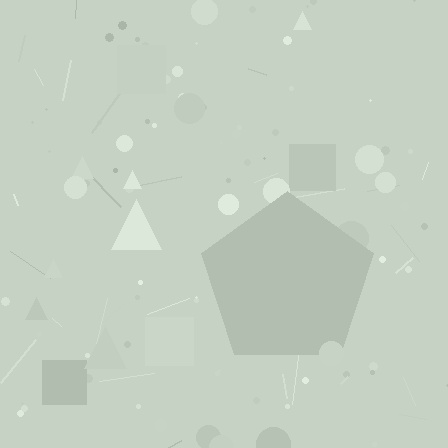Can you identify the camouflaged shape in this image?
The camouflaged shape is a pentagon.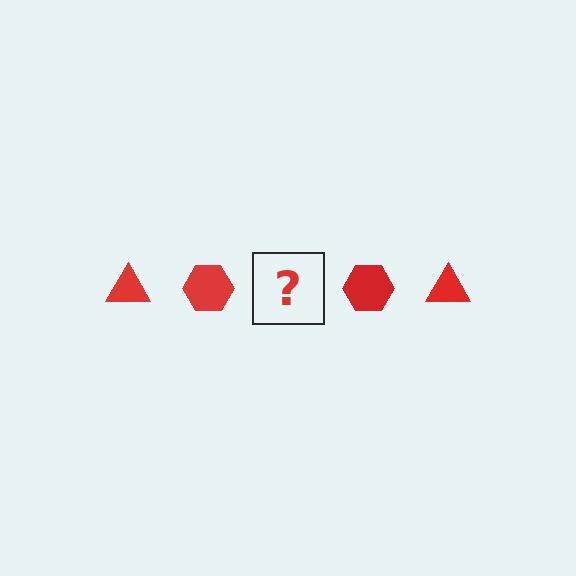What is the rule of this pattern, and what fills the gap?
The rule is that the pattern cycles through triangle, hexagon shapes in red. The gap should be filled with a red triangle.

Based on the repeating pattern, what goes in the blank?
The blank should be a red triangle.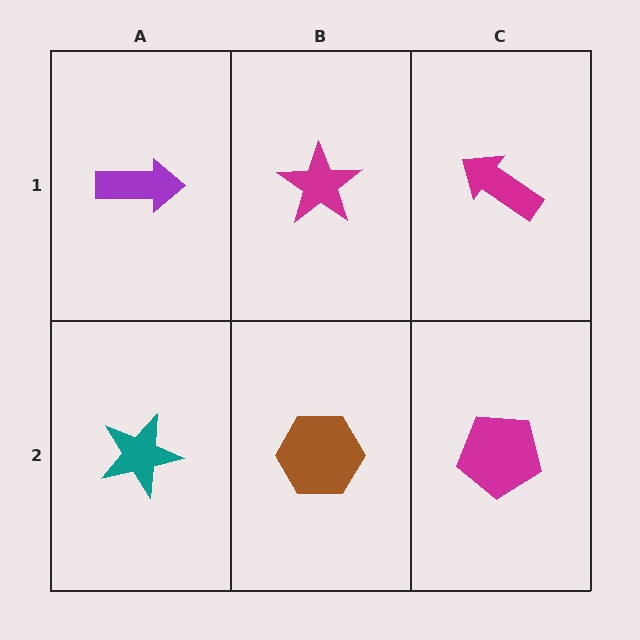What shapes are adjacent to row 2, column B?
A magenta star (row 1, column B), a teal star (row 2, column A), a magenta pentagon (row 2, column C).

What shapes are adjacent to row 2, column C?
A magenta arrow (row 1, column C), a brown hexagon (row 2, column B).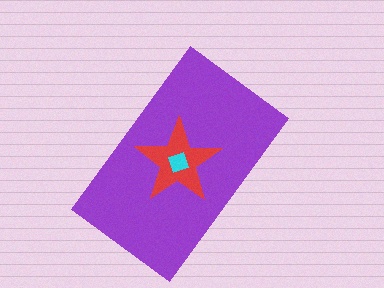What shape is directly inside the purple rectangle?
The red star.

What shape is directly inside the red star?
The cyan diamond.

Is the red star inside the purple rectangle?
Yes.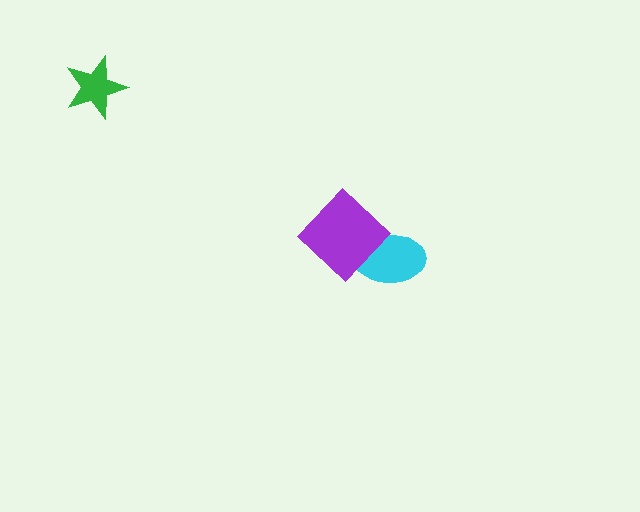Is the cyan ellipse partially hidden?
Yes, it is partially covered by another shape.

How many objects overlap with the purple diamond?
1 object overlaps with the purple diamond.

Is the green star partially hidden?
No, no other shape covers it.